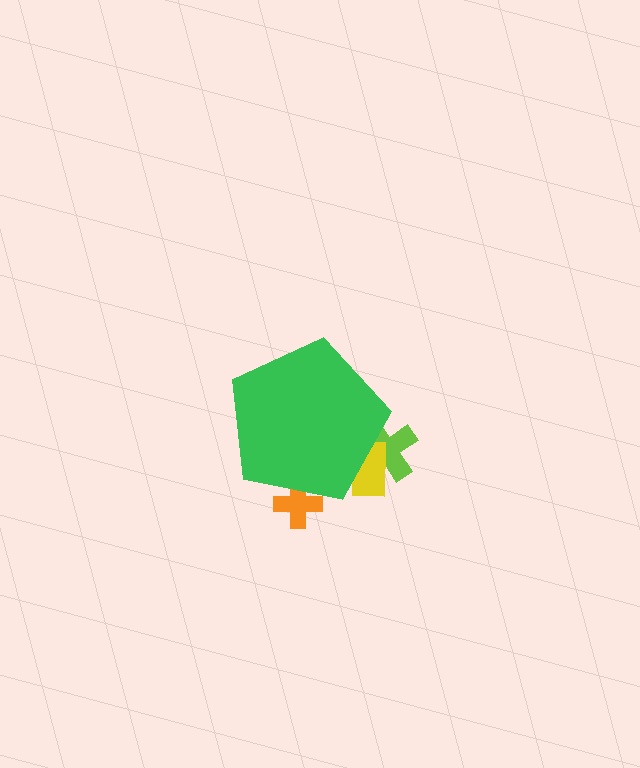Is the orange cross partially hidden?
Yes, the orange cross is partially hidden behind the green pentagon.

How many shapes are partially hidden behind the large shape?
3 shapes are partially hidden.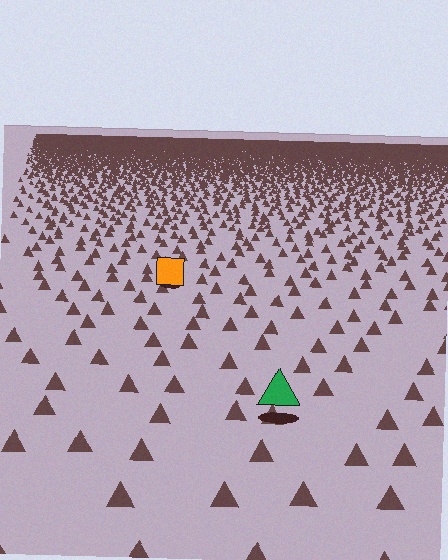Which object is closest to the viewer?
The green triangle is closest. The texture marks near it are larger and more spread out.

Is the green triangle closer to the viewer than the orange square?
Yes. The green triangle is closer — you can tell from the texture gradient: the ground texture is coarser near it.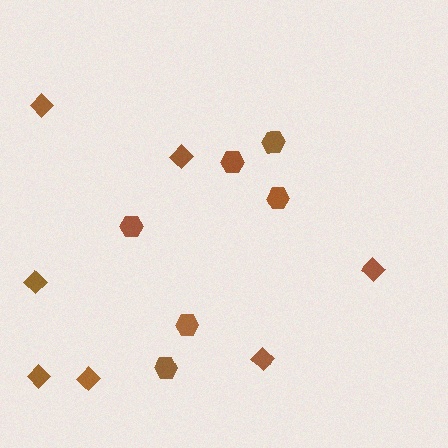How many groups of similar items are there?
There are 2 groups: one group of diamonds (7) and one group of hexagons (6).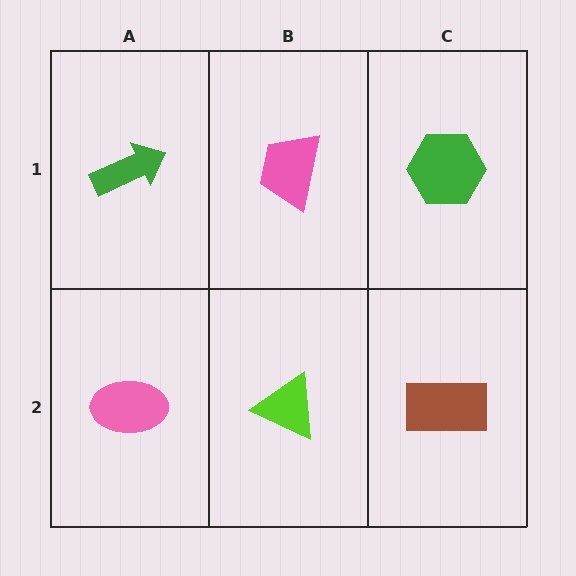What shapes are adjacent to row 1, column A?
A pink ellipse (row 2, column A), a pink trapezoid (row 1, column B).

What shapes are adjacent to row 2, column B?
A pink trapezoid (row 1, column B), a pink ellipse (row 2, column A), a brown rectangle (row 2, column C).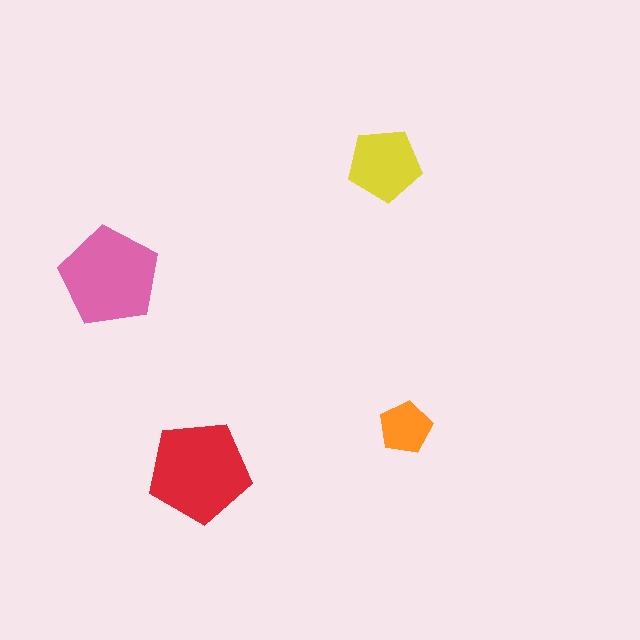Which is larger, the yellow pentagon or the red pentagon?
The red one.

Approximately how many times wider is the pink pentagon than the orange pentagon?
About 2 times wider.